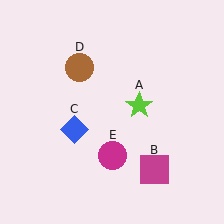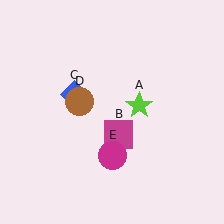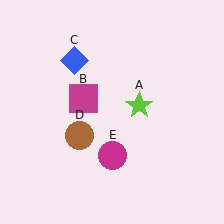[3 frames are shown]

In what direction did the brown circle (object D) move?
The brown circle (object D) moved down.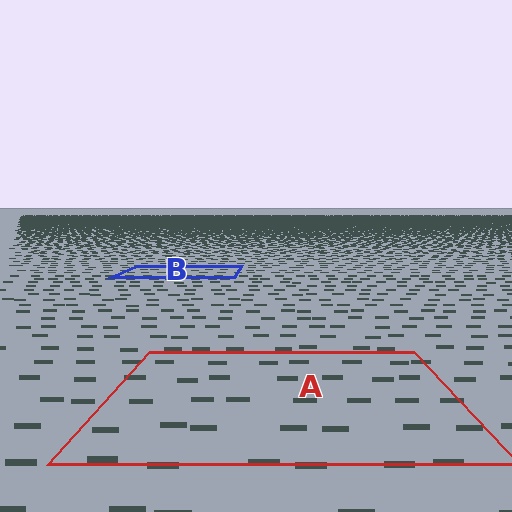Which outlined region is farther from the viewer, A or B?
Region B is farther from the viewer — the texture elements inside it appear smaller and more densely packed.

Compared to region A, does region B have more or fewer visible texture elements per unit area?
Region B has more texture elements per unit area — they are packed more densely because it is farther away.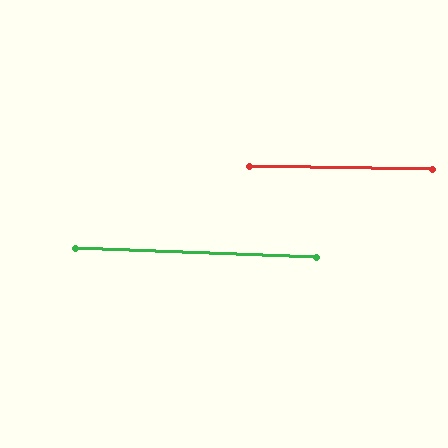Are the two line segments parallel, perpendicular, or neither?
Parallel — their directions differ by only 1.0°.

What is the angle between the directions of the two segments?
Approximately 1 degree.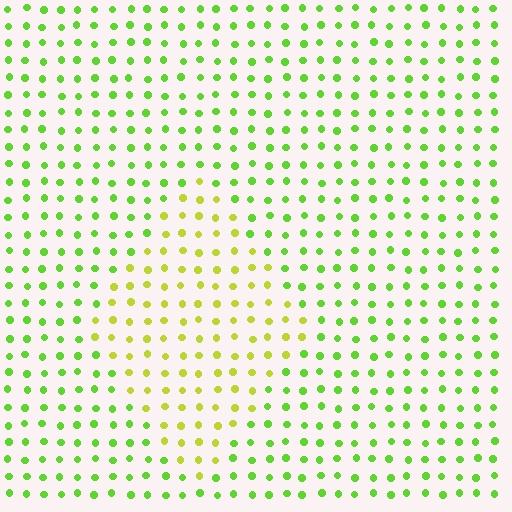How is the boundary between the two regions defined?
The boundary is defined purely by a slight shift in hue (about 34 degrees). Spacing, size, and orientation are identical on both sides.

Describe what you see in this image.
The image is filled with small lime elements in a uniform arrangement. A diamond-shaped region is visible where the elements are tinted to a slightly different hue, forming a subtle color boundary.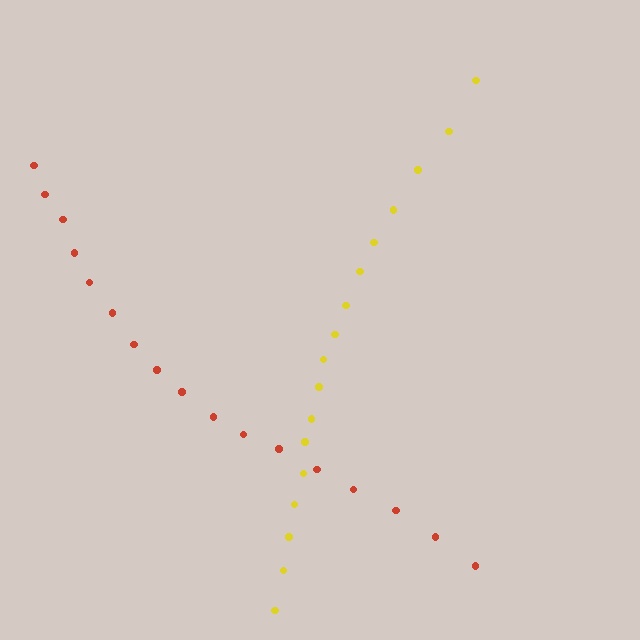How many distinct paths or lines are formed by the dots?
There are 2 distinct paths.